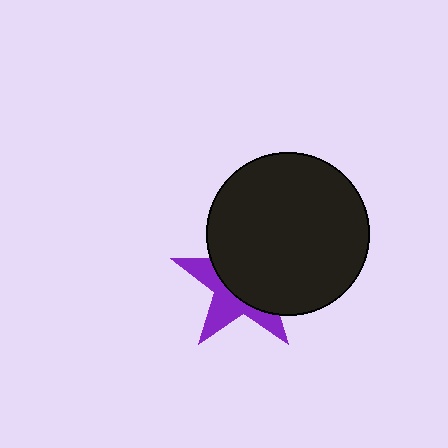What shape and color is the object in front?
The object in front is a black circle.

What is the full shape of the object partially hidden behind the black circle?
The partially hidden object is a purple star.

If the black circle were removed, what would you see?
You would see the complete purple star.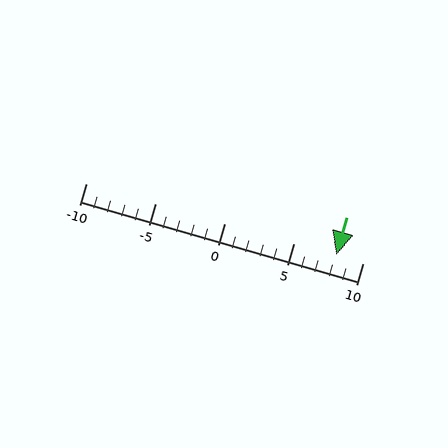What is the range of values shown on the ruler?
The ruler shows values from -10 to 10.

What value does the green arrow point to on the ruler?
The green arrow points to approximately 8.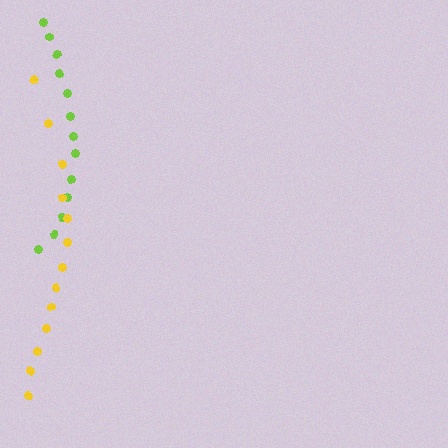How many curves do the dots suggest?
There are 2 distinct paths.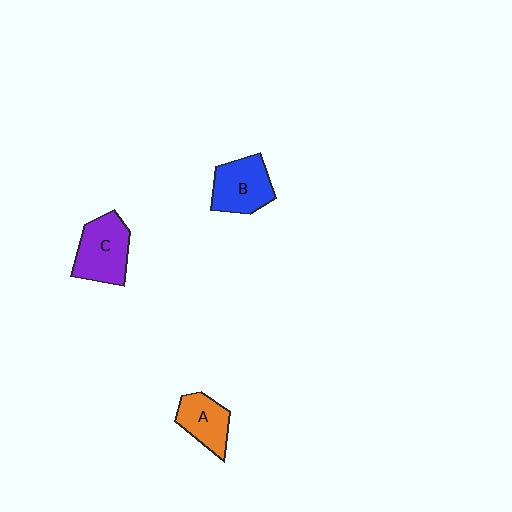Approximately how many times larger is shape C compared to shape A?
Approximately 1.3 times.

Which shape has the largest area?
Shape C (purple).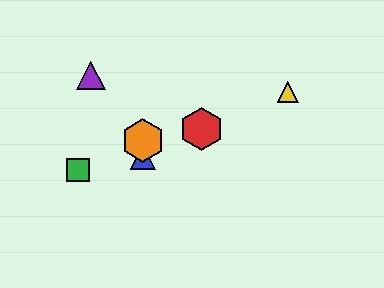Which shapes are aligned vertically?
The blue triangle, the orange hexagon are aligned vertically.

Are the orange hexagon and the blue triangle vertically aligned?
Yes, both are at x≈143.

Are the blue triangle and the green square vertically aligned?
No, the blue triangle is at x≈143 and the green square is at x≈78.